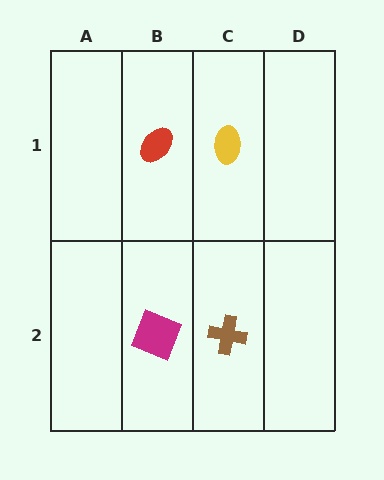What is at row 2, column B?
A magenta square.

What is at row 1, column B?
A red ellipse.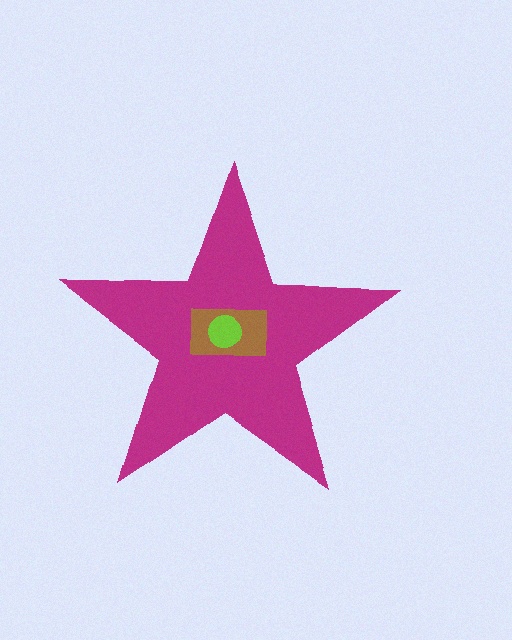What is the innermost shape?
The lime circle.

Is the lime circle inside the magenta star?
Yes.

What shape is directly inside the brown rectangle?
The lime circle.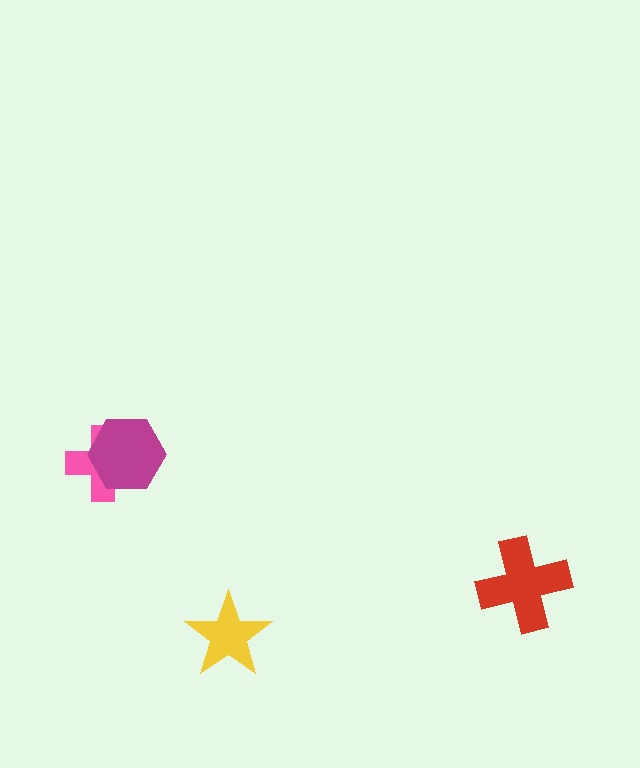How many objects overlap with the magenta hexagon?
1 object overlaps with the magenta hexagon.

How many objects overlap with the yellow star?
0 objects overlap with the yellow star.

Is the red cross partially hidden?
No, no other shape covers it.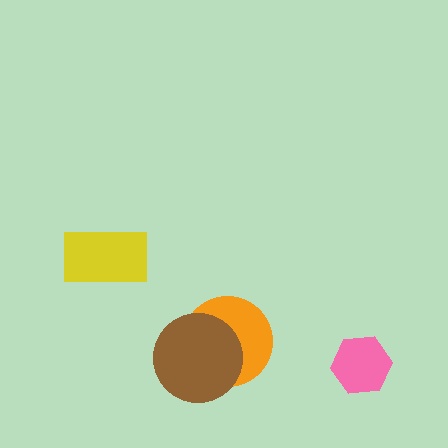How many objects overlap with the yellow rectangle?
0 objects overlap with the yellow rectangle.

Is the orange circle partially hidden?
Yes, it is partially covered by another shape.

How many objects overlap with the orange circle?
1 object overlaps with the orange circle.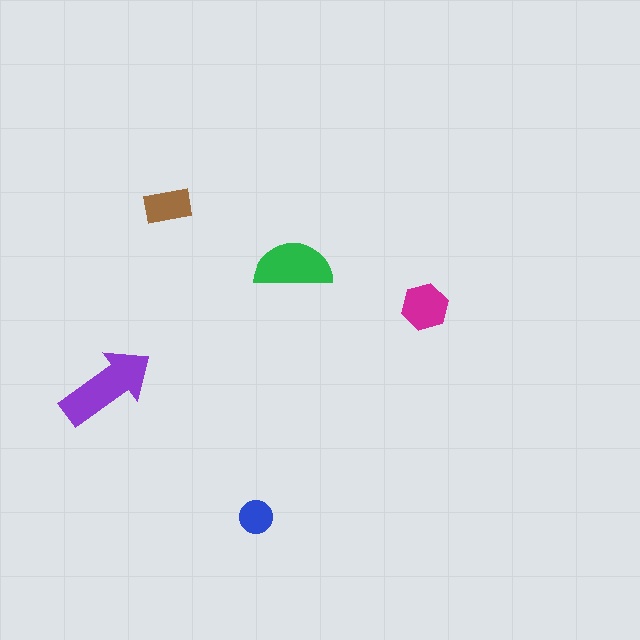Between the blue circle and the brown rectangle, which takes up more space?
The brown rectangle.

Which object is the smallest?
The blue circle.